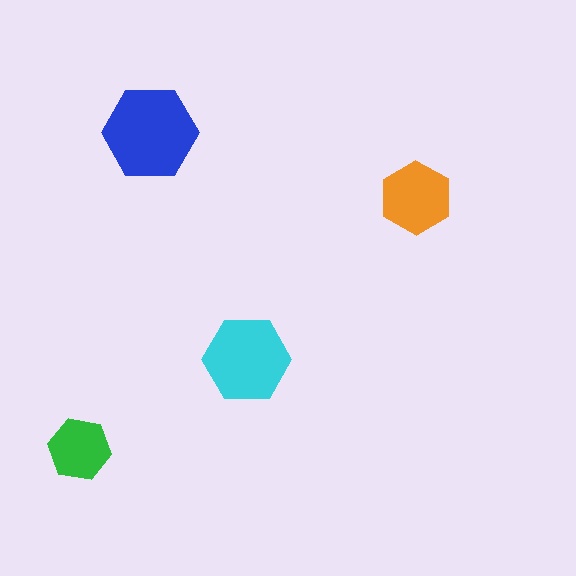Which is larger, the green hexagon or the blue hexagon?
The blue one.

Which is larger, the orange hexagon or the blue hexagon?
The blue one.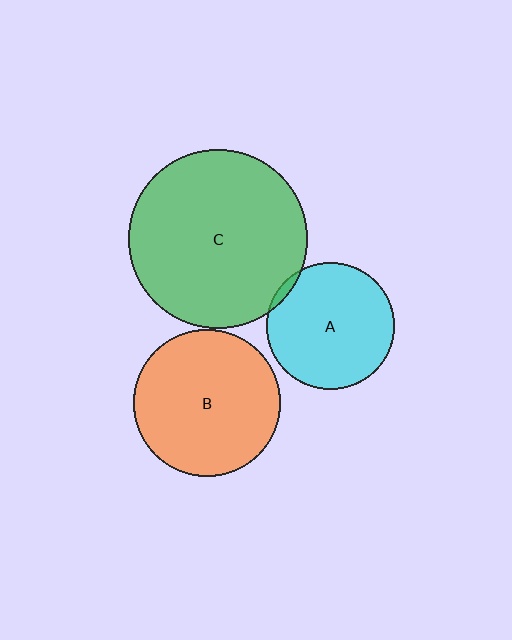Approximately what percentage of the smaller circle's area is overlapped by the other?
Approximately 5%.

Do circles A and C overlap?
Yes.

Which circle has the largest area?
Circle C (green).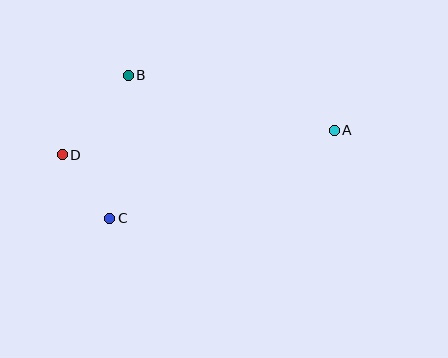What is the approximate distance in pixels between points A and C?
The distance between A and C is approximately 241 pixels.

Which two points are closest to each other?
Points C and D are closest to each other.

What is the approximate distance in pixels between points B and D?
The distance between B and D is approximately 103 pixels.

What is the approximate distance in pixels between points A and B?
The distance between A and B is approximately 213 pixels.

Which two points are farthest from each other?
Points A and D are farthest from each other.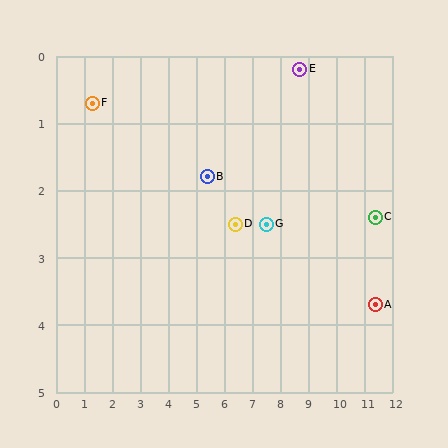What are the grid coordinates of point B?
Point B is at approximately (5.4, 1.8).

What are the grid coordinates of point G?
Point G is at approximately (7.5, 2.5).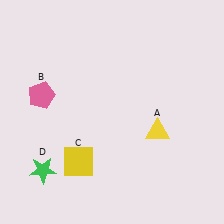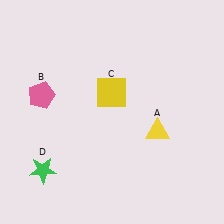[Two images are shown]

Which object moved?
The yellow square (C) moved up.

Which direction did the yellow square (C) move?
The yellow square (C) moved up.